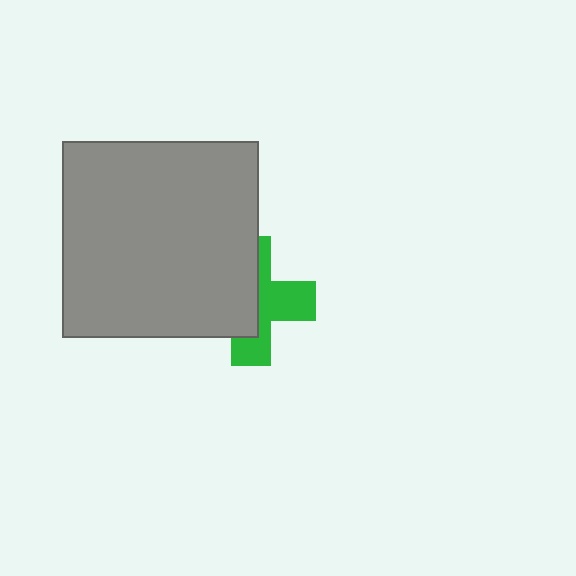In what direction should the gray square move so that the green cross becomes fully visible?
The gray square should move left. That is the shortest direction to clear the overlap and leave the green cross fully visible.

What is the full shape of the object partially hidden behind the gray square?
The partially hidden object is a green cross.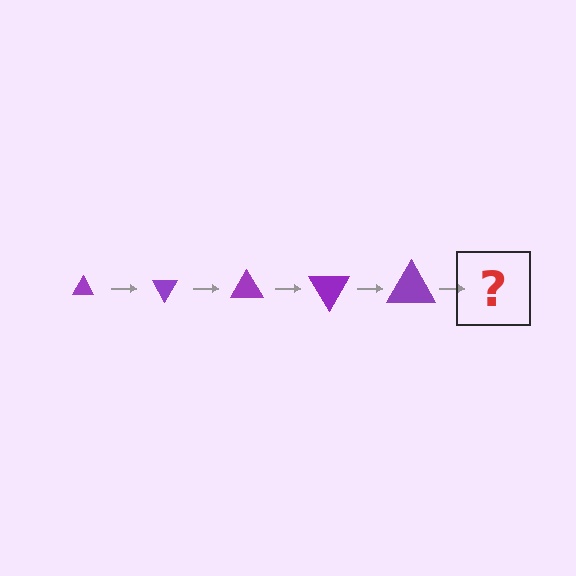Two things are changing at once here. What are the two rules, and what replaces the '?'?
The two rules are that the triangle grows larger each step and it rotates 60 degrees each step. The '?' should be a triangle, larger than the previous one and rotated 300 degrees from the start.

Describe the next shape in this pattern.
It should be a triangle, larger than the previous one and rotated 300 degrees from the start.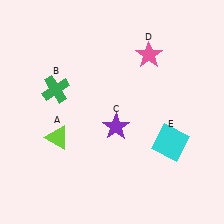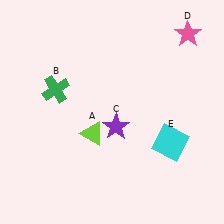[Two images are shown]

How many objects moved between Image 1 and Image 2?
2 objects moved between the two images.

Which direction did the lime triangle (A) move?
The lime triangle (A) moved right.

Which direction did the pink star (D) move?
The pink star (D) moved right.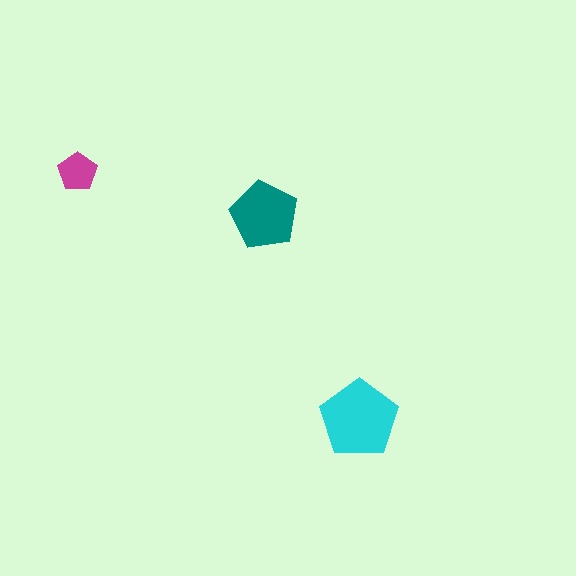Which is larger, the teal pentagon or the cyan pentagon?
The cyan one.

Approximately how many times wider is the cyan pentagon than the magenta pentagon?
About 2 times wider.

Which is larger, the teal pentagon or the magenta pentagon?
The teal one.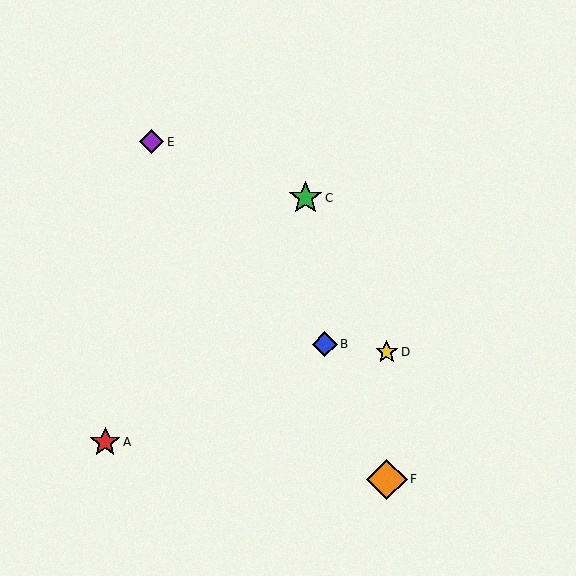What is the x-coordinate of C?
Object C is at x≈305.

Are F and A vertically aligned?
No, F is at x≈387 and A is at x≈105.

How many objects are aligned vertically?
2 objects (D, F) are aligned vertically.